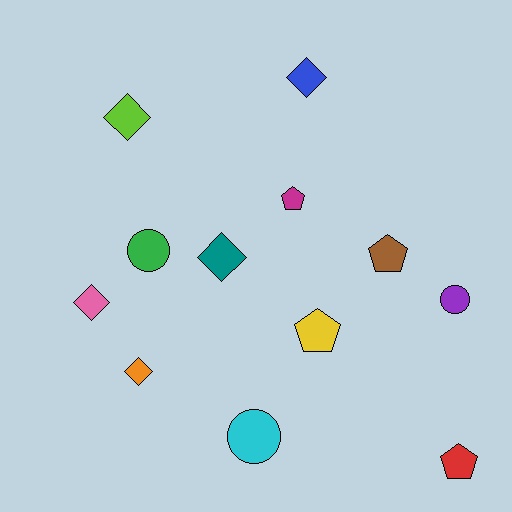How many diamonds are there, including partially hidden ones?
There are 5 diamonds.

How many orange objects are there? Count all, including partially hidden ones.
There is 1 orange object.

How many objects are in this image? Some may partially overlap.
There are 12 objects.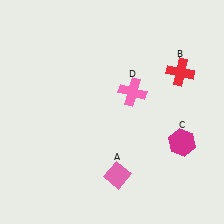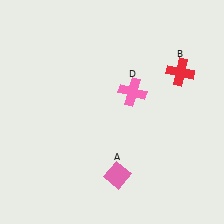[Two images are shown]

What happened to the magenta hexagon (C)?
The magenta hexagon (C) was removed in Image 2. It was in the bottom-right area of Image 1.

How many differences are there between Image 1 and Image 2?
There is 1 difference between the two images.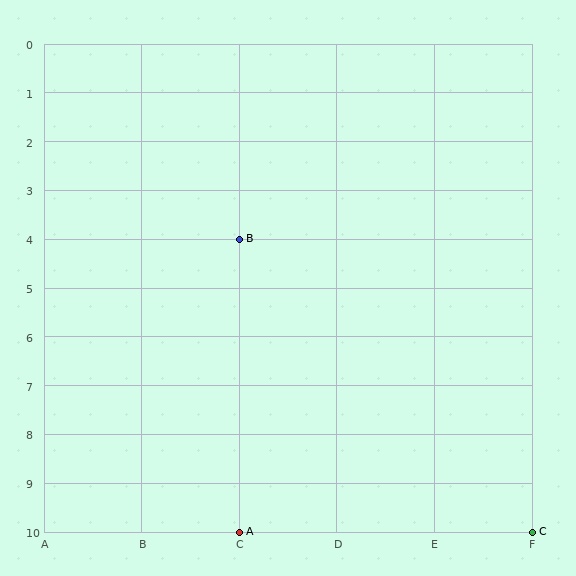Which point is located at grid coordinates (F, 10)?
Point C is at (F, 10).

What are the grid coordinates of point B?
Point B is at grid coordinates (C, 4).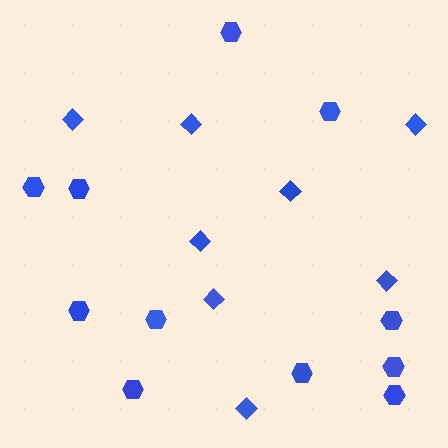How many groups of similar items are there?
There are 2 groups: one group of diamonds (8) and one group of hexagons (11).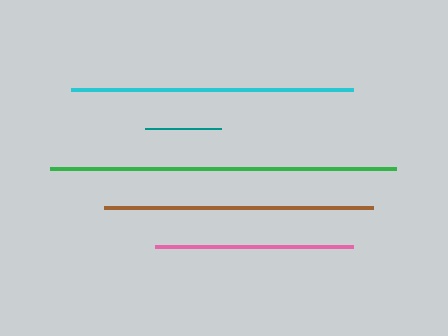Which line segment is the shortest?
The teal line is the shortest at approximately 76 pixels.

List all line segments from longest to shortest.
From longest to shortest: green, cyan, brown, pink, teal.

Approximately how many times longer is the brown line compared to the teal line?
The brown line is approximately 3.5 times the length of the teal line.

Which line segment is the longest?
The green line is the longest at approximately 346 pixels.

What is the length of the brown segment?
The brown segment is approximately 270 pixels long.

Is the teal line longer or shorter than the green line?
The green line is longer than the teal line.